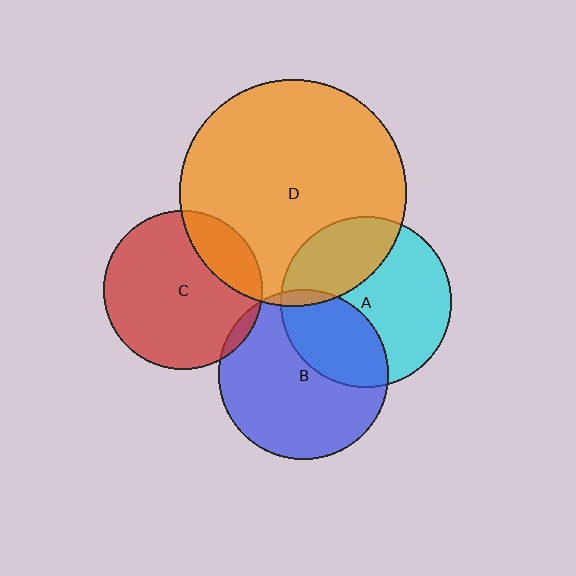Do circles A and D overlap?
Yes.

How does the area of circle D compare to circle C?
Approximately 2.0 times.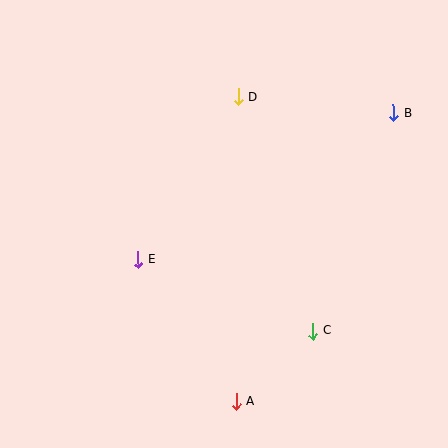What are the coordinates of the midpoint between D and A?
The midpoint between D and A is at (237, 249).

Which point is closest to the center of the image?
Point E at (138, 260) is closest to the center.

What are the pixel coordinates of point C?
Point C is at (313, 331).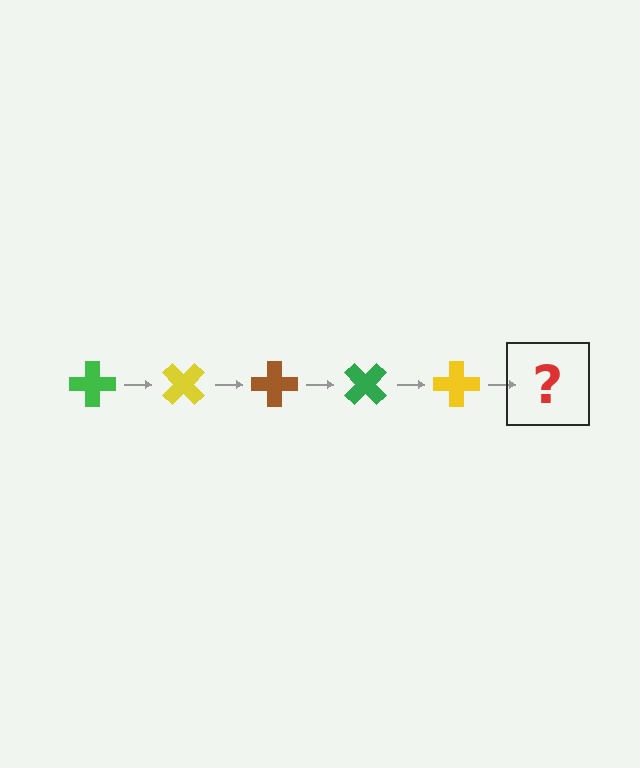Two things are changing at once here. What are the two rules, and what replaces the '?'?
The two rules are that it rotates 45 degrees each step and the color cycles through green, yellow, and brown. The '?' should be a brown cross, rotated 225 degrees from the start.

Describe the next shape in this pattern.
It should be a brown cross, rotated 225 degrees from the start.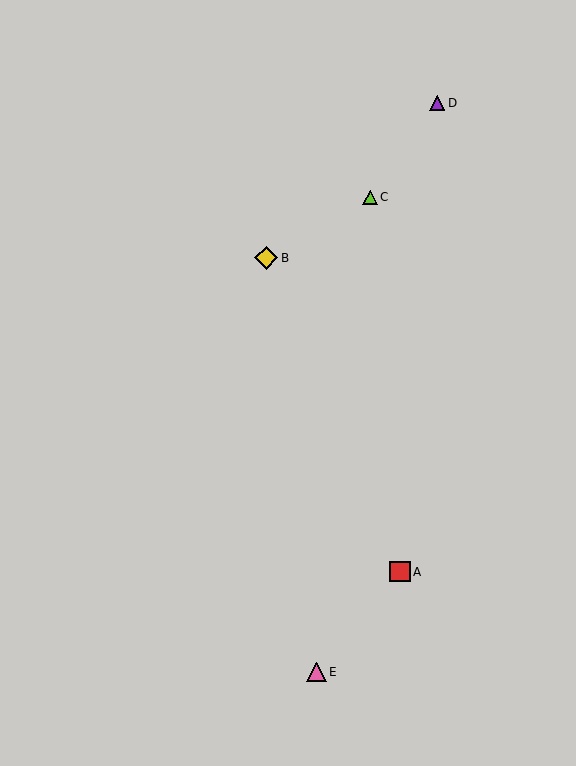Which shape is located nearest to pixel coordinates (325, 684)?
The pink triangle (labeled E) at (317, 672) is nearest to that location.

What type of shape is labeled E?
Shape E is a pink triangle.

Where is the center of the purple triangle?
The center of the purple triangle is at (437, 103).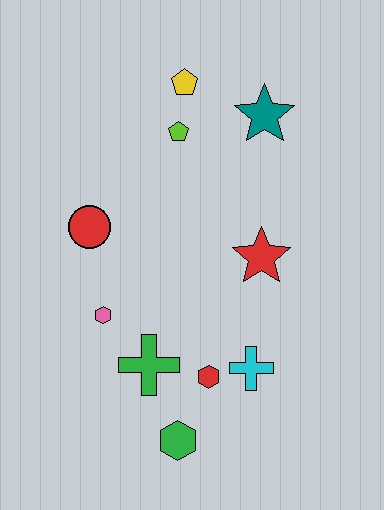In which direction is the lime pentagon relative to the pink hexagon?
The lime pentagon is above the pink hexagon.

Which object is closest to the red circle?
The pink hexagon is closest to the red circle.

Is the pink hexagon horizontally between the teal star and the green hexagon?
No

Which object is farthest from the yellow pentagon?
The green hexagon is farthest from the yellow pentagon.